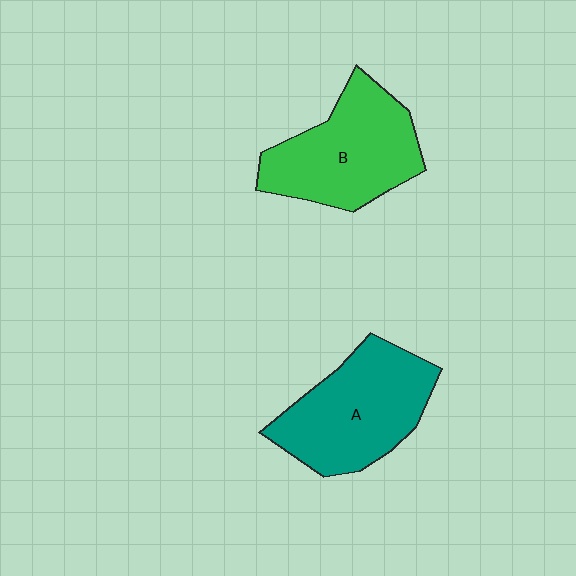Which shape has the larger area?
Shape A (teal).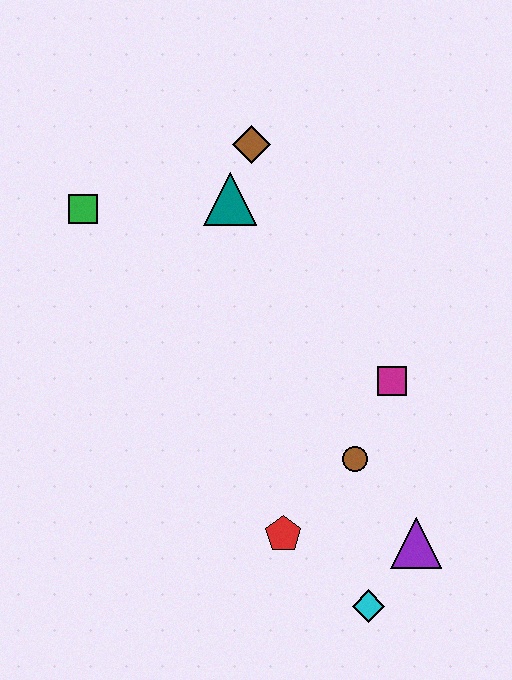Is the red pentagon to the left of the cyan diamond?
Yes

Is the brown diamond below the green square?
No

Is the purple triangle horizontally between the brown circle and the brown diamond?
No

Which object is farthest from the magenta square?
The green square is farthest from the magenta square.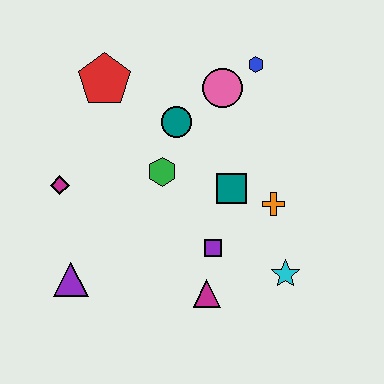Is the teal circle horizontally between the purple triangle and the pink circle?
Yes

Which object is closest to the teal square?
The orange cross is closest to the teal square.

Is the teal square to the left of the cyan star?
Yes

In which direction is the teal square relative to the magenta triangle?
The teal square is above the magenta triangle.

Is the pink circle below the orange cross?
No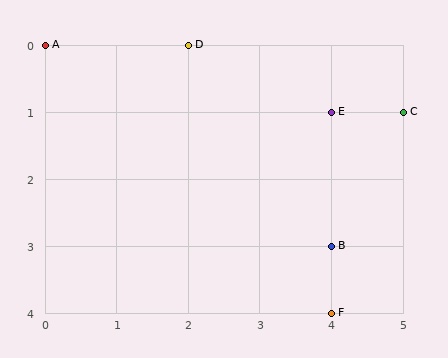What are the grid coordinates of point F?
Point F is at grid coordinates (4, 4).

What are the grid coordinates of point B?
Point B is at grid coordinates (4, 3).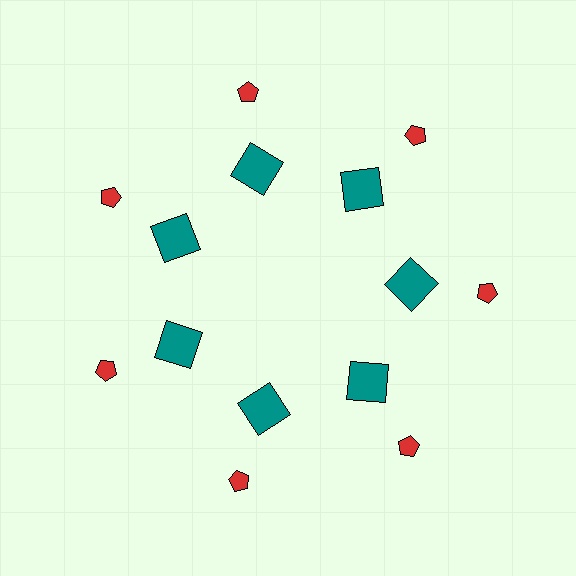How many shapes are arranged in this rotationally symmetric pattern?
There are 14 shapes, arranged in 7 groups of 2.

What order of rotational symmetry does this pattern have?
This pattern has 7-fold rotational symmetry.